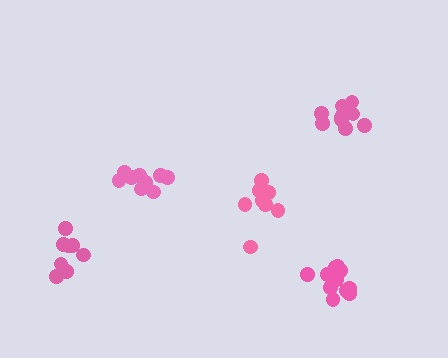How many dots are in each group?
Group 1: 10 dots, Group 2: 10 dots, Group 3: 11 dots, Group 4: 8 dots, Group 5: 8 dots (47 total).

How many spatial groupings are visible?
There are 5 spatial groupings.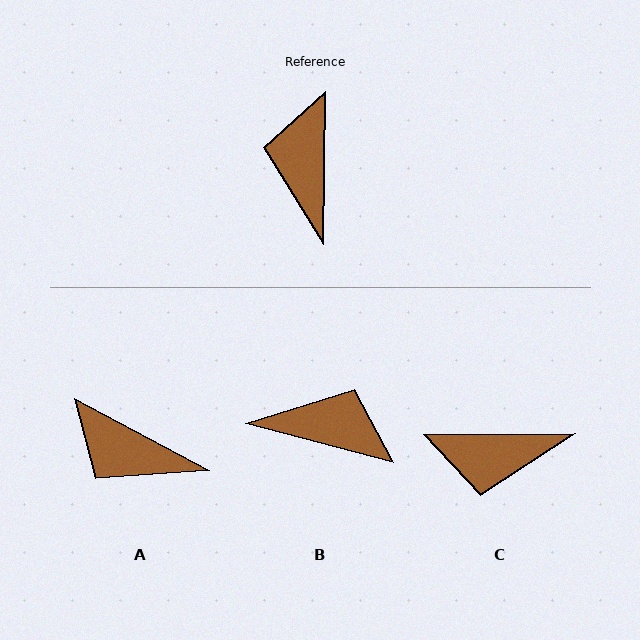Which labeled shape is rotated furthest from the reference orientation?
B, about 104 degrees away.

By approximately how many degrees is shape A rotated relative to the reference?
Approximately 62 degrees counter-clockwise.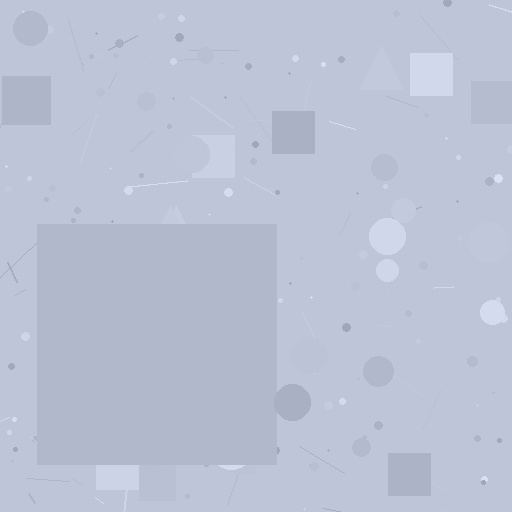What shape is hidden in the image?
A square is hidden in the image.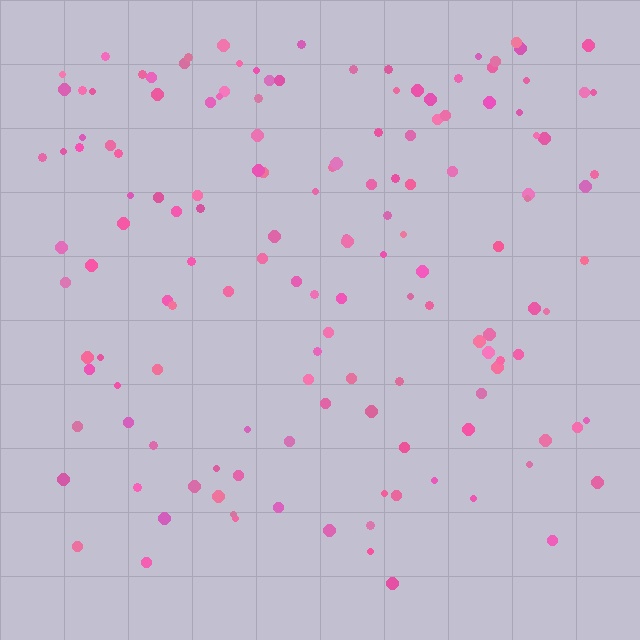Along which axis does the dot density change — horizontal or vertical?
Vertical.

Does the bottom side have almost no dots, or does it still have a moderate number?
Still a moderate number, just noticeably fewer than the top.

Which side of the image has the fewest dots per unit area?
The bottom.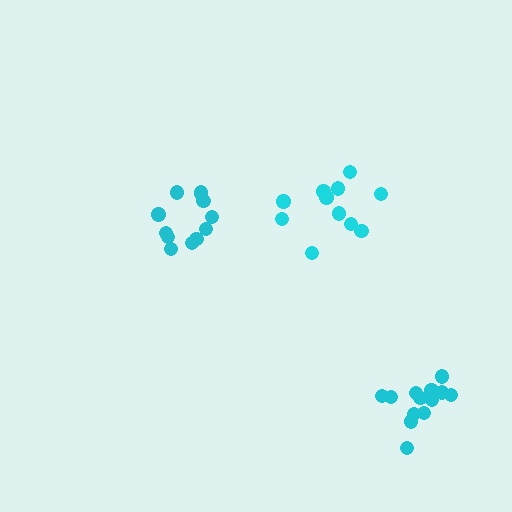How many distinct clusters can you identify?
There are 3 distinct clusters.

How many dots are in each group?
Group 1: 12 dots, Group 2: 11 dots, Group 3: 13 dots (36 total).